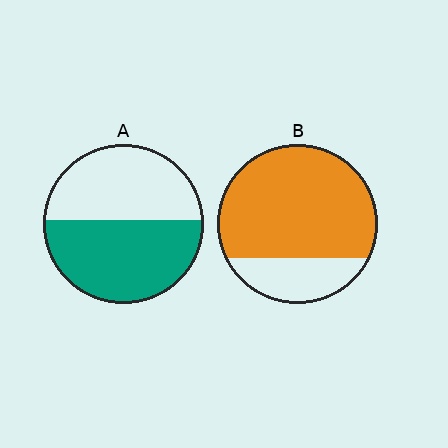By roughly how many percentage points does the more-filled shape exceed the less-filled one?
By roughly 25 percentage points (B over A).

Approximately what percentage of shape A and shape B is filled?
A is approximately 55% and B is approximately 75%.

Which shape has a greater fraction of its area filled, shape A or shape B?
Shape B.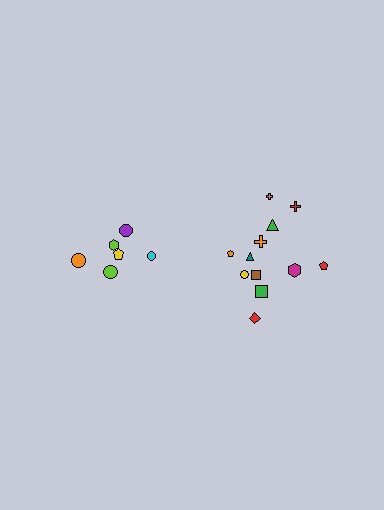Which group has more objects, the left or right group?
The right group.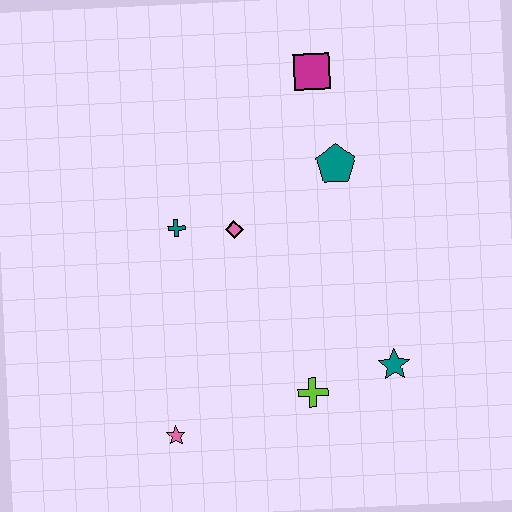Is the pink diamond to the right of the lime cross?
No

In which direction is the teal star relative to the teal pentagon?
The teal star is below the teal pentagon.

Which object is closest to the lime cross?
The teal star is closest to the lime cross.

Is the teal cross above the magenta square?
No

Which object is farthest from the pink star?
The magenta square is farthest from the pink star.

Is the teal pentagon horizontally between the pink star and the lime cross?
No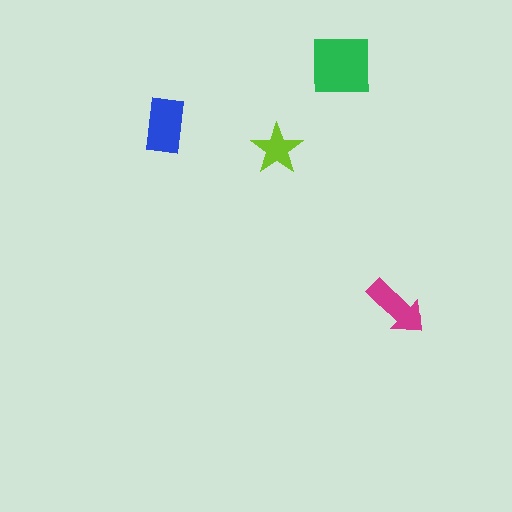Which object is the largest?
The green square.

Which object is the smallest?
The lime star.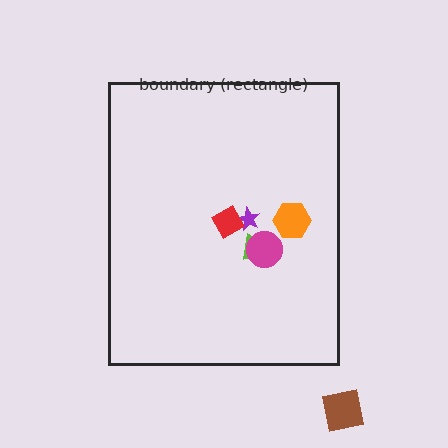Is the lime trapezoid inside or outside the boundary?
Inside.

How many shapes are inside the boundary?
5 inside, 1 outside.